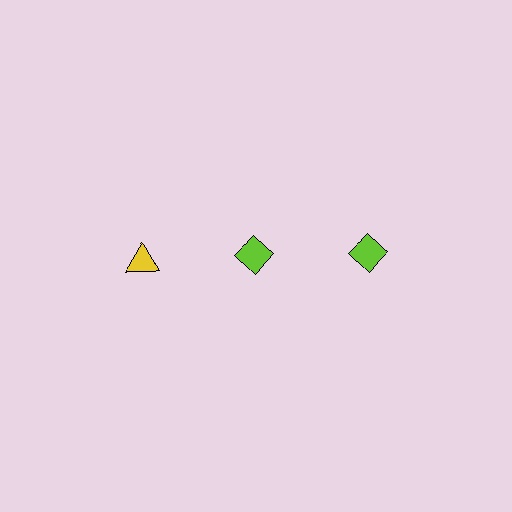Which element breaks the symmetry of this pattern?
The yellow triangle in the top row, leftmost column breaks the symmetry. All other shapes are lime diamonds.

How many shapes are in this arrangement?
There are 3 shapes arranged in a grid pattern.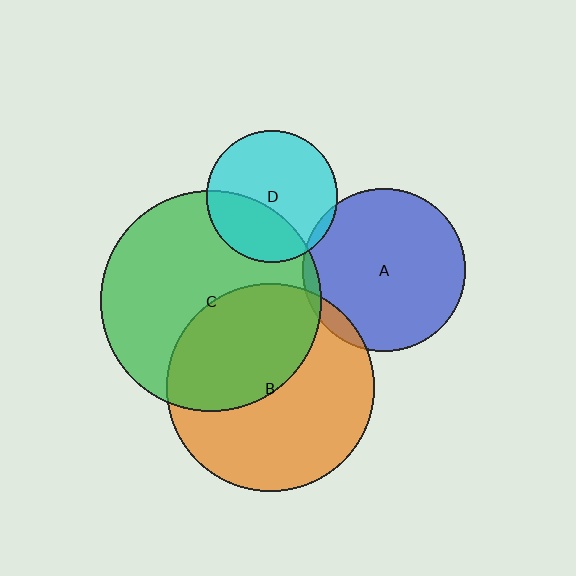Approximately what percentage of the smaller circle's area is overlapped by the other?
Approximately 45%.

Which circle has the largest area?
Circle C (green).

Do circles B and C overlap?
Yes.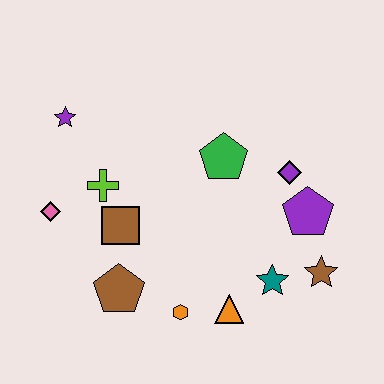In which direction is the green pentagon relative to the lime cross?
The green pentagon is to the right of the lime cross.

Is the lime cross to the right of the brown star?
No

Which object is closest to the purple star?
The lime cross is closest to the purple star.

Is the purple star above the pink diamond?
Yes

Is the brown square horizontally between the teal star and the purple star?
Yes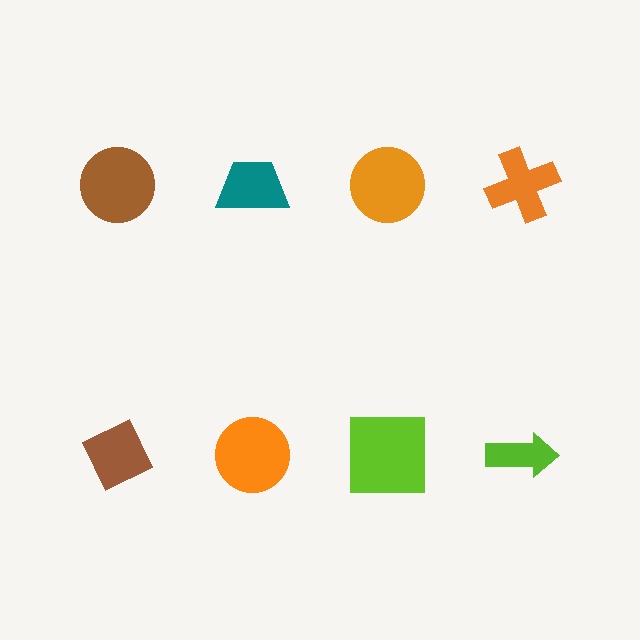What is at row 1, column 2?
A teal trapezoid.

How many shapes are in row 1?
4 shapes.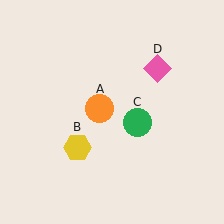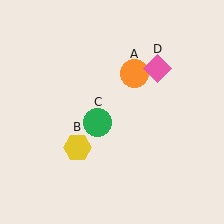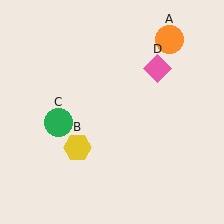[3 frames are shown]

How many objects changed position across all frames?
2 objects changed position: orange circle (object A), green circle (object C).